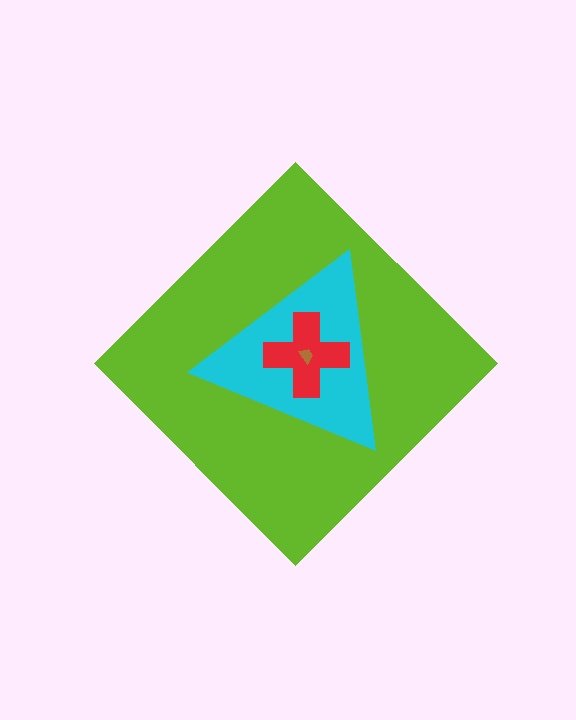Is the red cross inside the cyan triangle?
Yes.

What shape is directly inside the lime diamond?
The cyan triangle.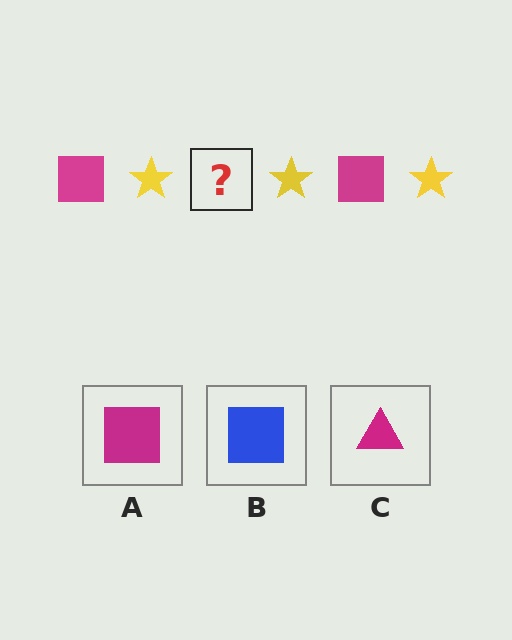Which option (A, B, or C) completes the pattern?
A.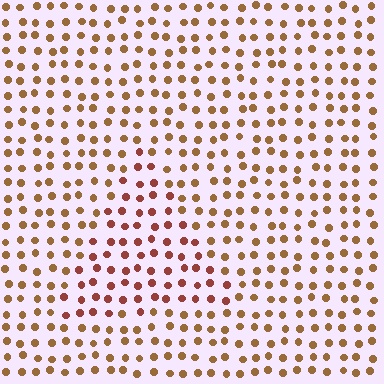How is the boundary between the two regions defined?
The boundary is defined purely by a slight shift in hue (about 29 degrees). Spacing, size, and orientation are identical on both sides.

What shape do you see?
I see a triangle.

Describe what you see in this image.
The image is filled with small brown elements in a uniform arrangement. A triangle-shaped region is visible where the elements are tinted to a slightly different hue, forming a subtle color boundary.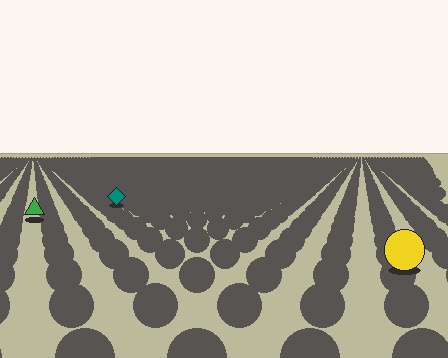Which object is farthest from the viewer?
The teal diamond is farthest from the viewer. It appears smaller and the ground texture around it is denser.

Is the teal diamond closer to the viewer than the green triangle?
No. The green triangle is closer — you can tell from the texture gradient: the ground texture is coarser near it.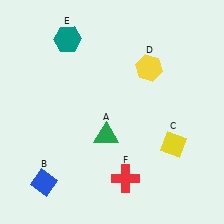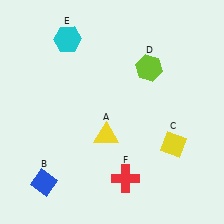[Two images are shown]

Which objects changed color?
A changed from green to yellow. D changed from yellow to lime. E changed from teal to cyan.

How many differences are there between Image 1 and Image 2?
There are 3 differences between the two images.